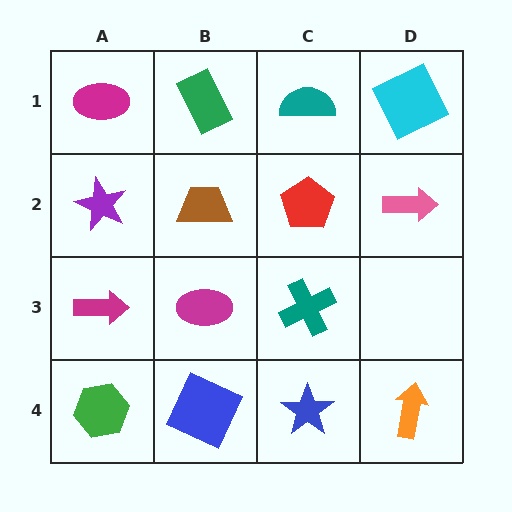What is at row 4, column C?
A blue star.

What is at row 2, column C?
A red pentagon.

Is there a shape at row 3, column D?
No, that cell is empty.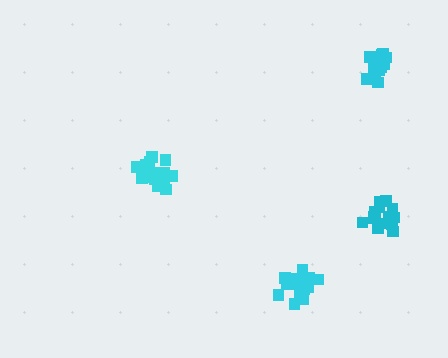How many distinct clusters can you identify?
There are 4 distinct clusters.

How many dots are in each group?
Group 1: 15 dots, Group 2: 14 dots, Group 3: 15 dots, Group 4: 18 dots (62 total).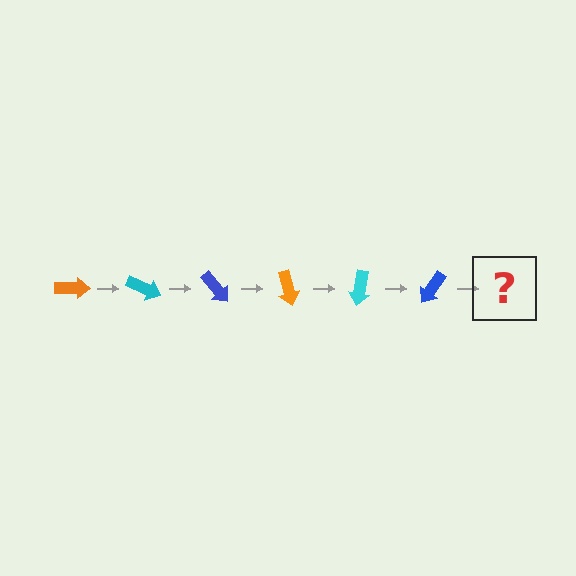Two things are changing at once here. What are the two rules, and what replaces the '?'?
The two rules are that it rotates 25 degrees each step and the color cycles through orange, cyan, and blue. The '?' should be an orange arrow, rotated 150 degrees from the start.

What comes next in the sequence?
The next element should be an orange arrow, rotated 150 degrees from the start.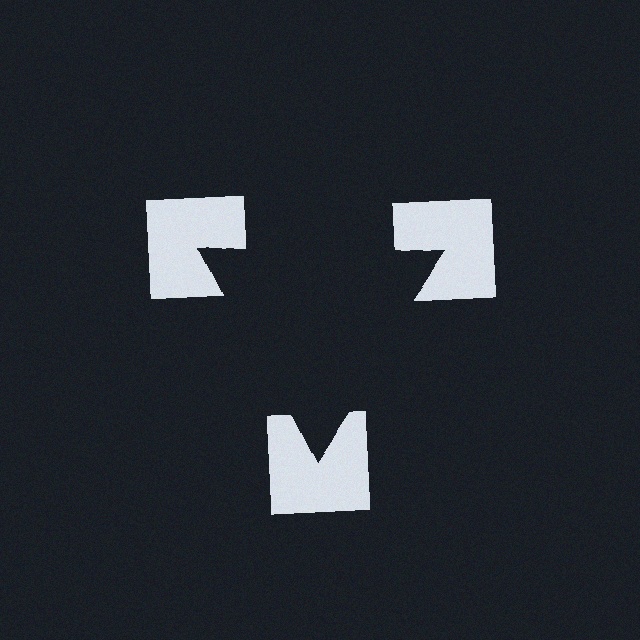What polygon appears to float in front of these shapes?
An illusory triangle — its edges are inferred from the aligned wedge cuts in the notched squares, not physically drawn.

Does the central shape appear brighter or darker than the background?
It typically appears slightly darker than the background, even though no actual brightness change is drawn.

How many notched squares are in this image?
There are 3 — one at each vertex of the illusory triangle.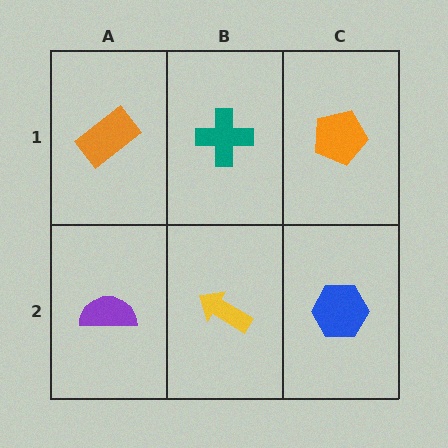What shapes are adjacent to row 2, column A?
An orange rectangle (row 1, column A), a yellow arrow (row 2, column B).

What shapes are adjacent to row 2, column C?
An orange pentagon (row 1, column C), a yellow arrow (row 2, column B).